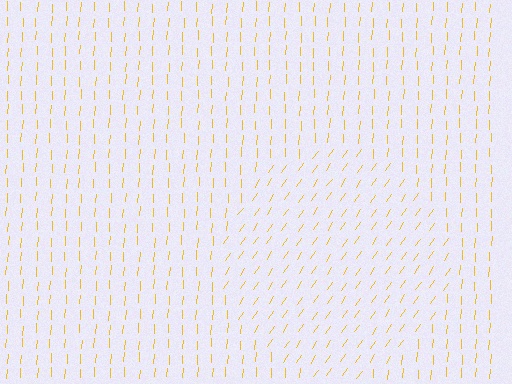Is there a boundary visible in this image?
Yes, there is a texture boundary formed by a change in line orientation.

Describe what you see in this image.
The image is filled with small yellow line segments. A circle region in the image has lines oriented differently from the surrounding lines, creating a visible texture boundary.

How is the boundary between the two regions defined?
The boundary is defined purely by a change in line orientation (approximately 32 degrees difference). All lines are the same color and thickness.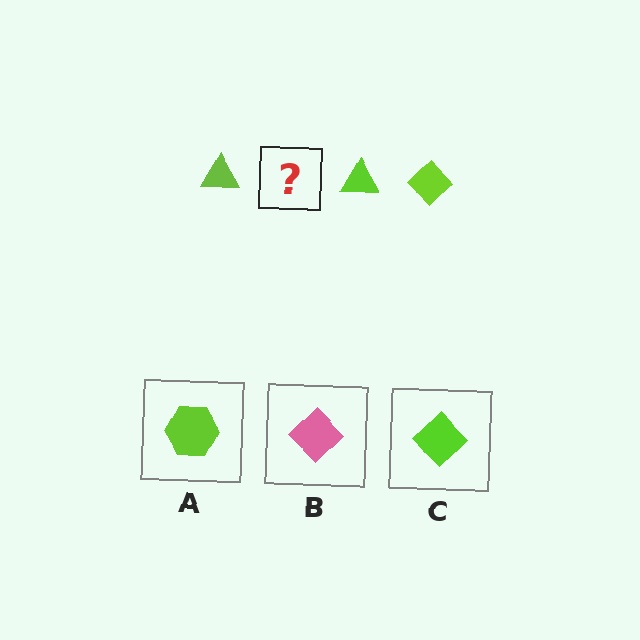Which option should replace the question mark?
Option C.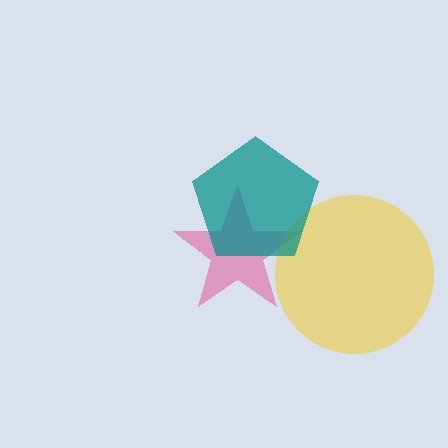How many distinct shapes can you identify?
There are 3 distinct shapes: a pink star, a yellow circle, a teal pentagon.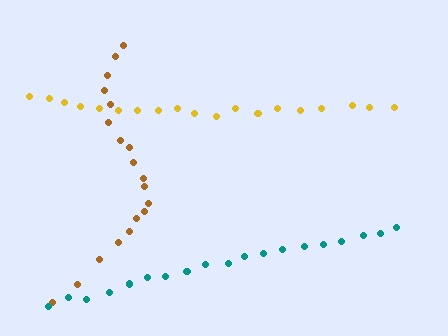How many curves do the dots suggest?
There are 3 distinct paths.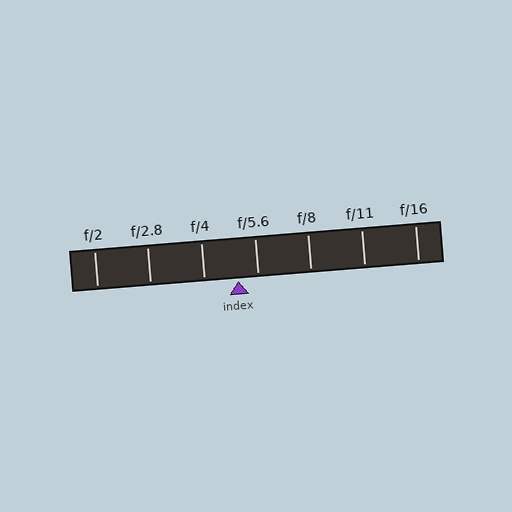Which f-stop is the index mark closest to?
The index mark is closest to f/5.6.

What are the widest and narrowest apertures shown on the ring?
The widest aperture shown is f/2 and the narrowest is f/16.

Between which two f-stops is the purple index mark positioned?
The index mark is between f/4 and f/5.6.